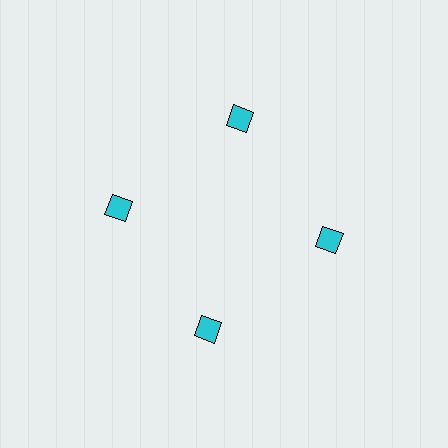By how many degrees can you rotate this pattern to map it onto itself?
The pattern maps onto itself every 90 degrees of rotation.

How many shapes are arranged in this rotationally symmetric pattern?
There are 4 shapes, arranged in 4 groups of 1.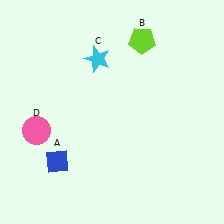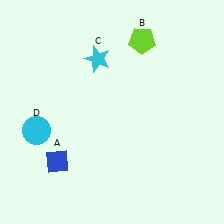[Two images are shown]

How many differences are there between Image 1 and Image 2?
There is 1 difference between the two images.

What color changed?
The circle (D) changed from pink in Image 1 to cyan in Image 2.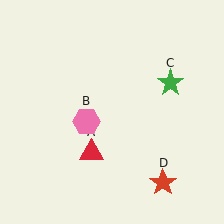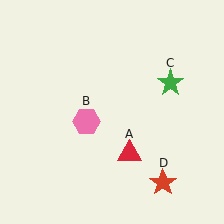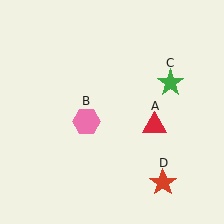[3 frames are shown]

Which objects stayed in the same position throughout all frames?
Pink hexagon (object B) and green star (object C) and red star (object D) remained stationary.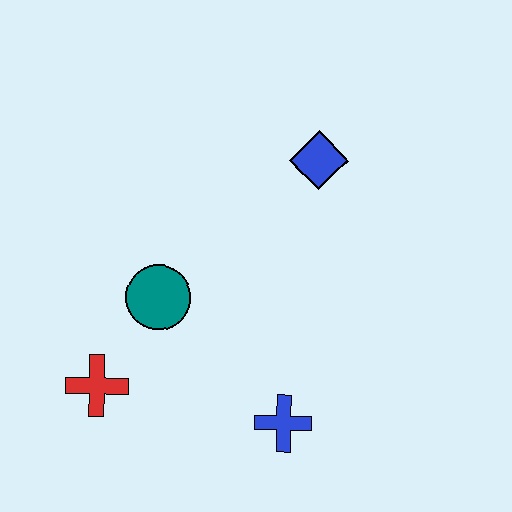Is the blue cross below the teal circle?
Yes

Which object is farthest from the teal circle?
The blue diamond is farthest from the teal circle.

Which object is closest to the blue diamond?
The teal circle is closest to the blue diamond.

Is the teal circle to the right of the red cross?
Yes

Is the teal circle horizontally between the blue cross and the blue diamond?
No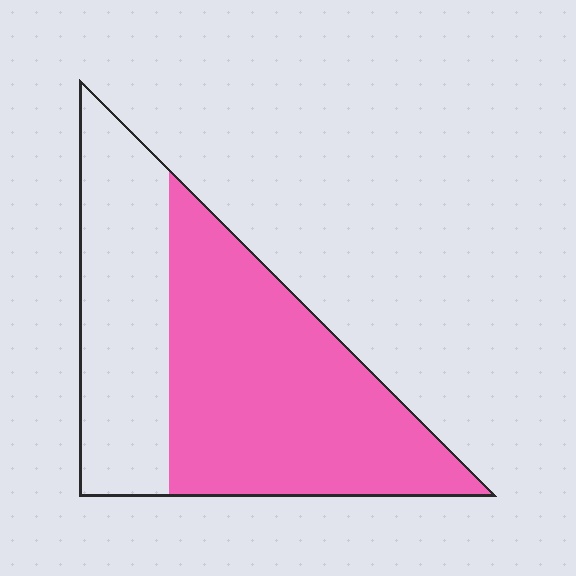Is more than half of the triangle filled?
Yes.